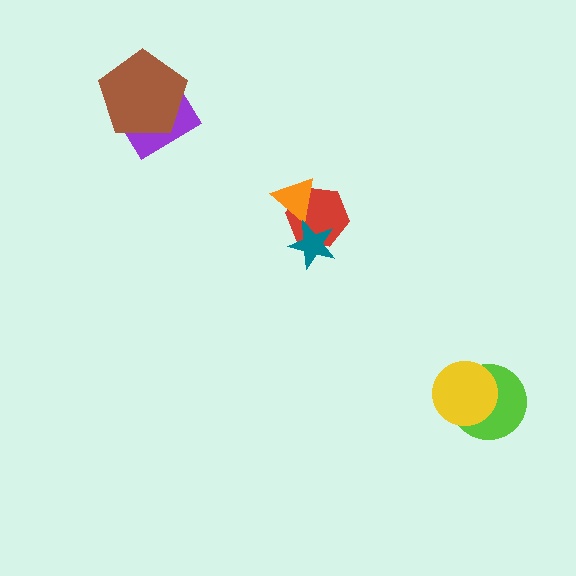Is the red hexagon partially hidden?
Yes, it is partially covered by another shape.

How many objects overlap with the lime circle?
1 object overlaps with the lime circle.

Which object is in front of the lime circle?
The yellow circle is in front of the lime circle.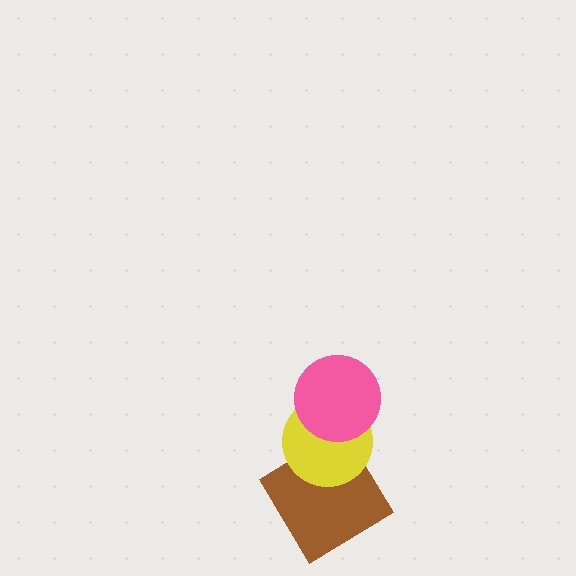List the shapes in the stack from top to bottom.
From top to bottom: the pink circle, the yellow circle, the brown diamond.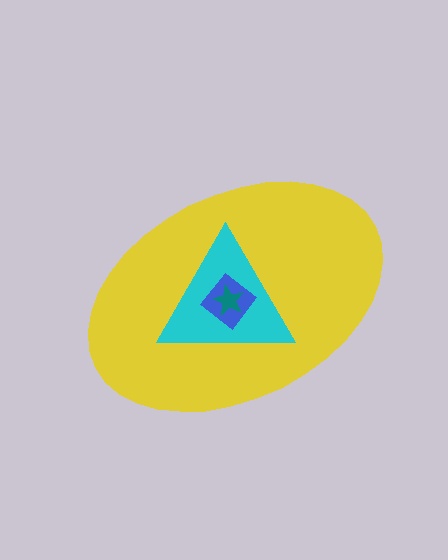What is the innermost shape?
The teal star.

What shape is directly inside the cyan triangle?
The blue diamond.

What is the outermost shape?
The yellow ellipse.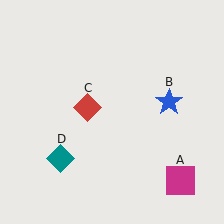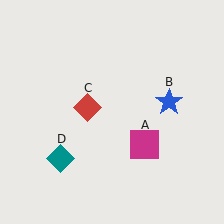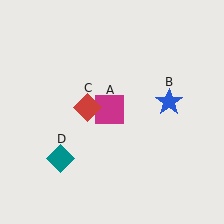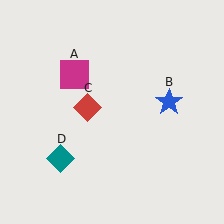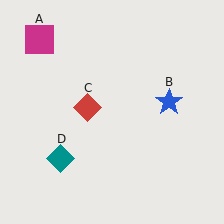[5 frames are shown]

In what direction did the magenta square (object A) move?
The magenta square (object A) moved up and to the left.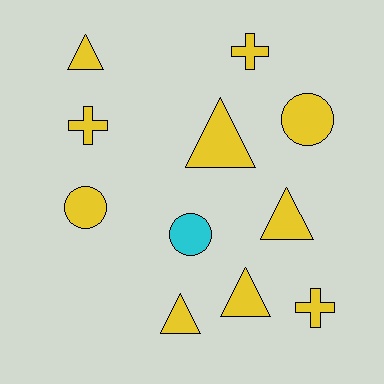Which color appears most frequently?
Yellow, with 10 objects.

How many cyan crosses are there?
There are no cyan crosses.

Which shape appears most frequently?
Triangle, with 5 objects.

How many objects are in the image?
There are 11 objects.